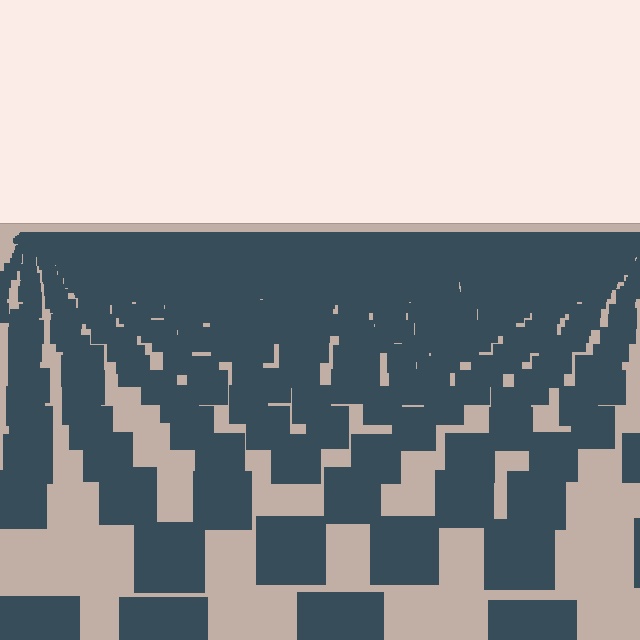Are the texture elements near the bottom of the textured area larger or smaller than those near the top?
Larger. Near the bottom, elements are closer to the viewer and appear at a bigger on-screen size.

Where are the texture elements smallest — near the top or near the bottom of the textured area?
Near the top.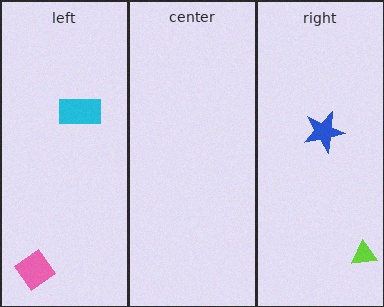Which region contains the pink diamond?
The left region.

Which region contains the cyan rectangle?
The left region.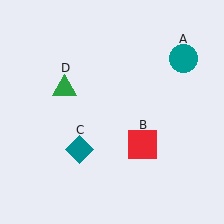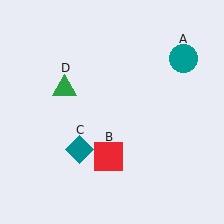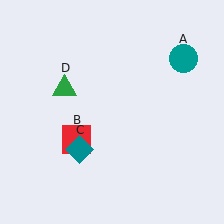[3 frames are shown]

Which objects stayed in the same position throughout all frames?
Teal circle (object A) and teal diamond (object C) and green triangle (object D) remained stationary.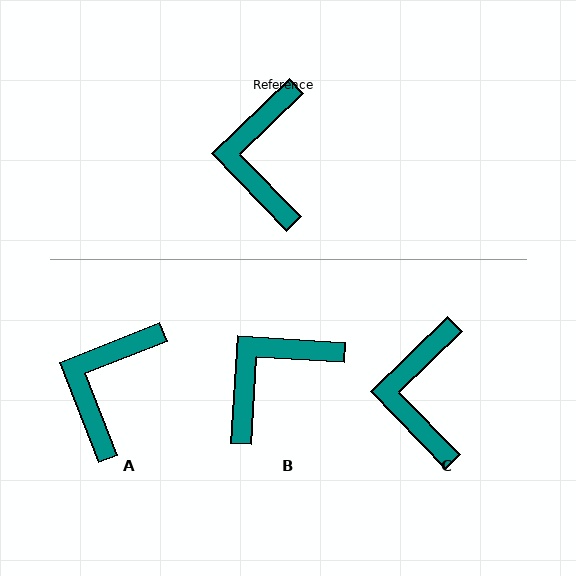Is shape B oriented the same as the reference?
No, it is off by about 48 degrees.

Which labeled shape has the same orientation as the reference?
C.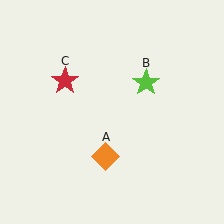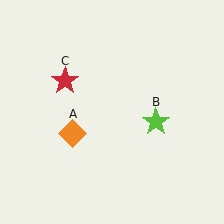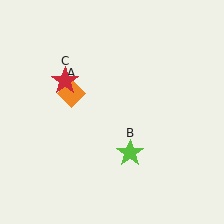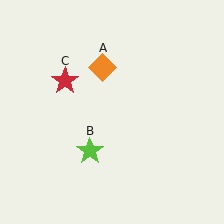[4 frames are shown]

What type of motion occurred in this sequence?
The orange diamond (object A), lime star (object B) rotated clockwise around the center of the scene.